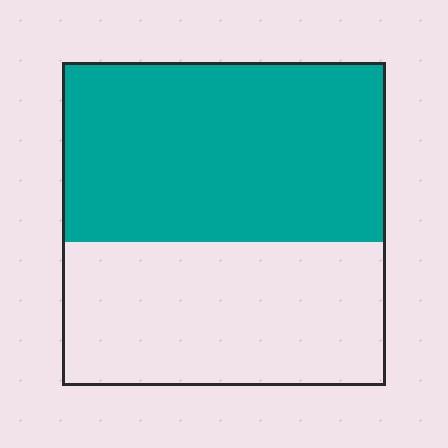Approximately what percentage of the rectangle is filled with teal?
Approximately 55%.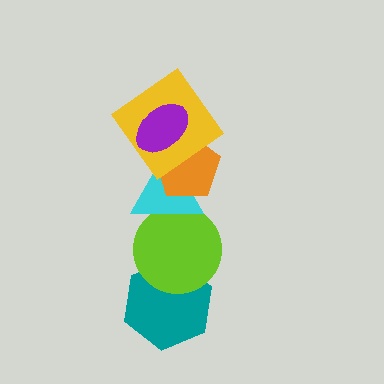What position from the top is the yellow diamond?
The yellow diamond is 2nd from the top.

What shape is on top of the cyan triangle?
The orange pentagon is on top of the cyan triangle.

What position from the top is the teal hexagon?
The teal hexagon is 6th from the top.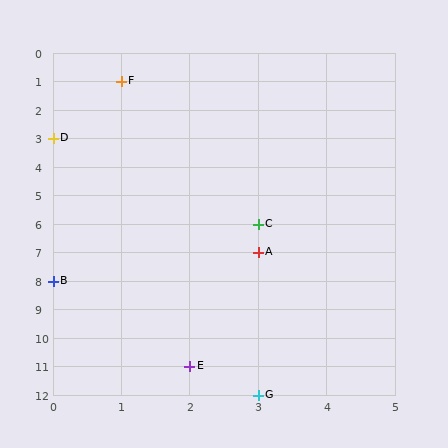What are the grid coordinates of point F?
Point F is at grid coordinates (1, 1).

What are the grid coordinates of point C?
Point C is at grid coordinates (3, 6).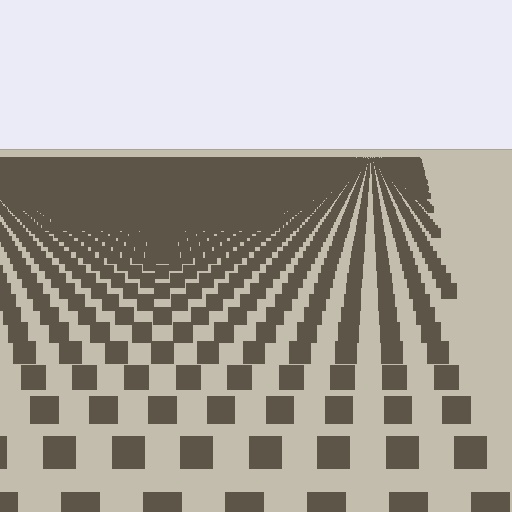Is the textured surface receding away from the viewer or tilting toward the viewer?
The surface is receding away from the viewer. Texture elements get smaller and denser toward the top.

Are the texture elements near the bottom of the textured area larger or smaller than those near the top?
Larger. Near the bottom, elements are closer to the viewer and appear at a bigger on-screen size.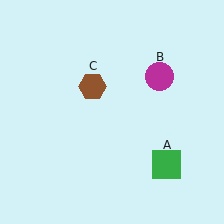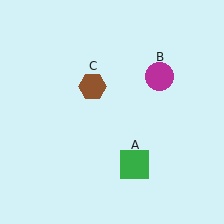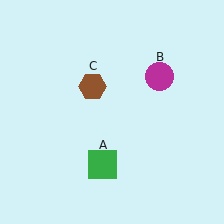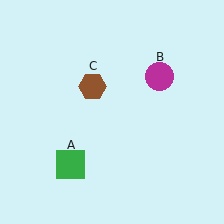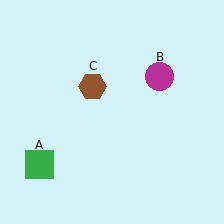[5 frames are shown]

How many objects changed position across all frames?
1 object changed position: green square (object A).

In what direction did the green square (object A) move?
The green square (object A) moved left.